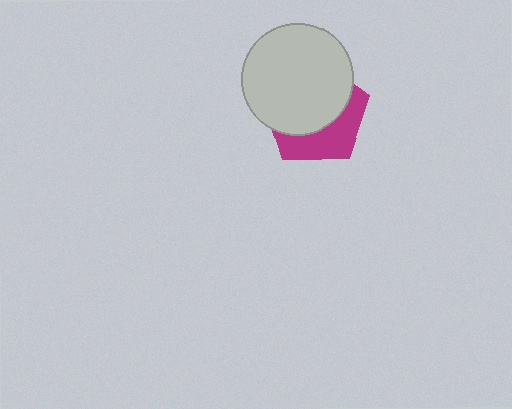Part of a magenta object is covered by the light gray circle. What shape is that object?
It is a pentagon.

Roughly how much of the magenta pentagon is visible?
A small part of it is visible (roughly 38%).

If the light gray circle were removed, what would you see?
You would see the complete magenta pentagon.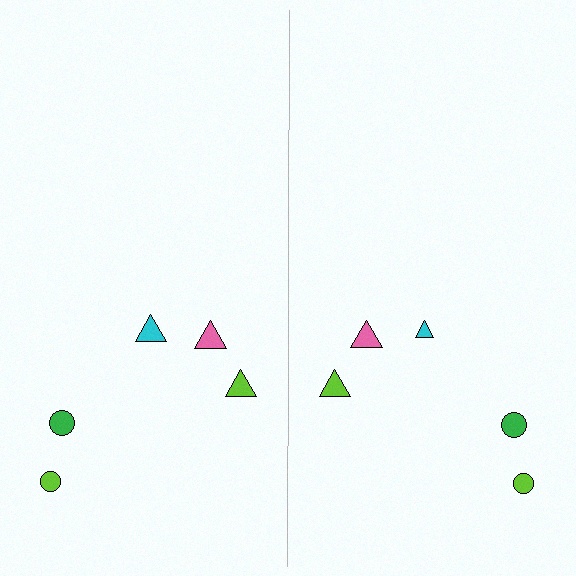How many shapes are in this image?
There are 10 shapes in this image.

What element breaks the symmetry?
The cyan triangle on the right side has a different size than its mirror counterpart.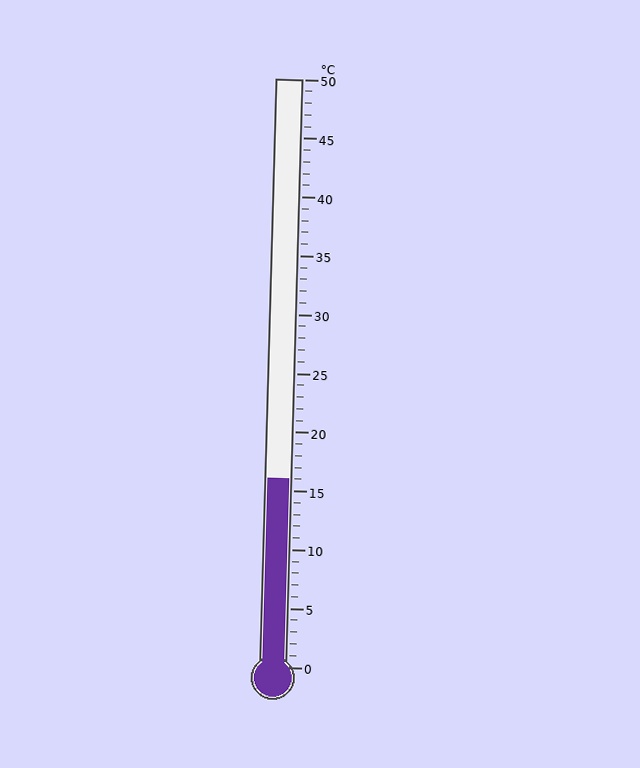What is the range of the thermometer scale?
The thermometer scale ranges from 0°C to 50°C.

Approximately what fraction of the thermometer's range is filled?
The thermometer is filled to approximately 30% of its range.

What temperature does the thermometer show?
The thermometer shows approximately 16°C.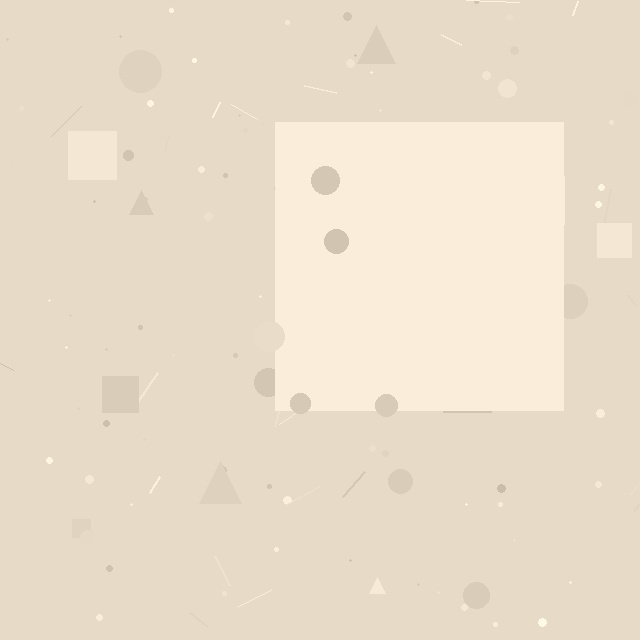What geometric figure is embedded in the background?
A square is embedded in the background.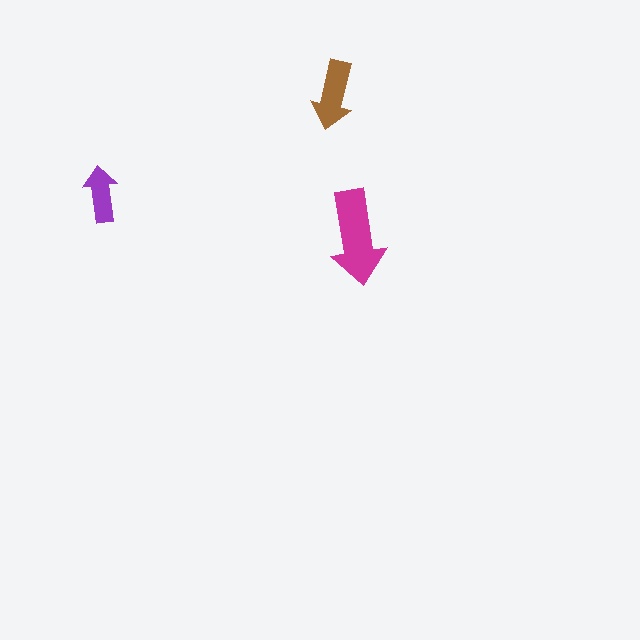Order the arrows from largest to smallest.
the magenta one, the brown one, the purple one.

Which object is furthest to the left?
The purple arrow is leftmost.